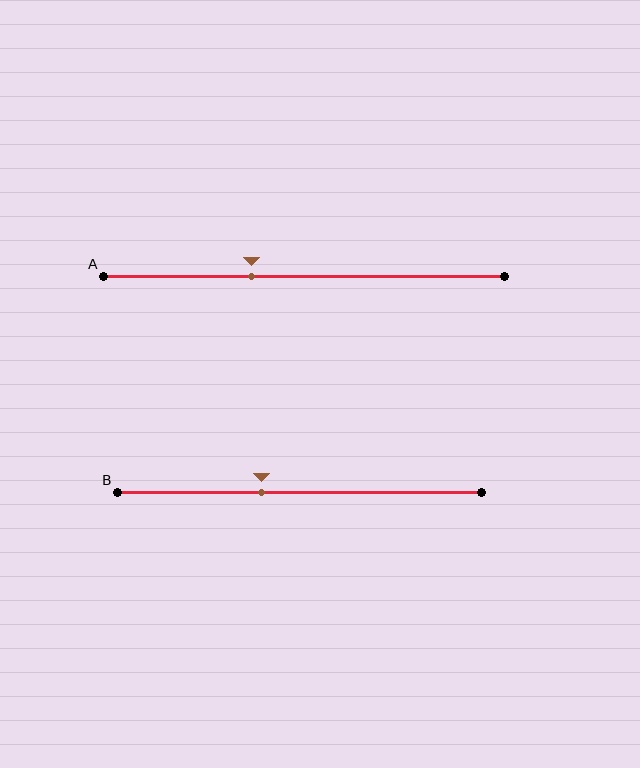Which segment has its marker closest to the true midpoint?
Segment B has its marker closest to the true midpoint.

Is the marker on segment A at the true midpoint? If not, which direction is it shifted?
No, the marker on segment A is shifted to the left by about 13% of the segment length.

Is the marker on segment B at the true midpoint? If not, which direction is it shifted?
No, the marker on segment B is shifted to the left by about 10% of the segment length.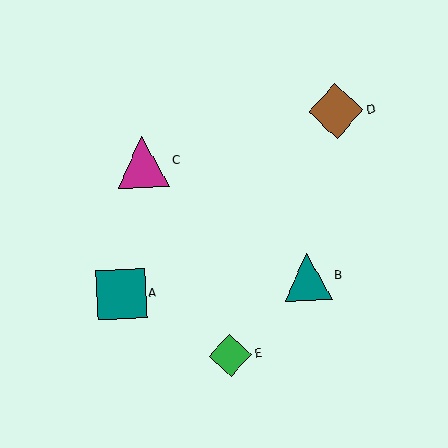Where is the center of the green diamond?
The center of the green diamond is at (230, 355).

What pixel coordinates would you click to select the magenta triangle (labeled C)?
Click at (143, 162) to select the magenta triangle C.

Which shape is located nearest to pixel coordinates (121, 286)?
The teal square (labeled A) at (121, 294) is nearest to that location.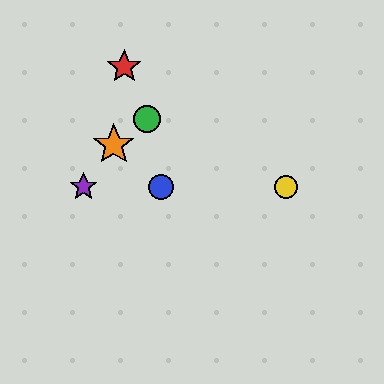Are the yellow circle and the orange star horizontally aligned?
No, the yellow circle is at y≈187 and the orange star is at y≈145.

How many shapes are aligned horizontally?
3 shapes (the blue circle, the yellow circle, the purple star) are aligned horizontally.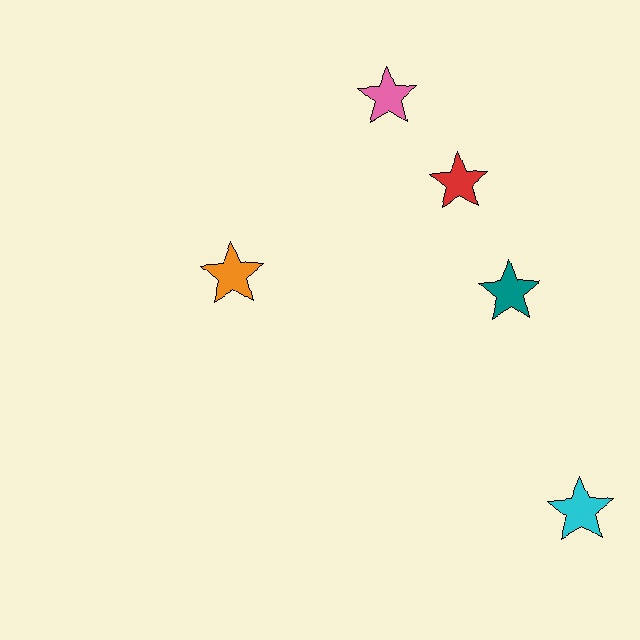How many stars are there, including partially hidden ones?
There are 5 stars.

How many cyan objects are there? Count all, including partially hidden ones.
There is 1 cyan object.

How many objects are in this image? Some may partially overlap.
There are 5 objects.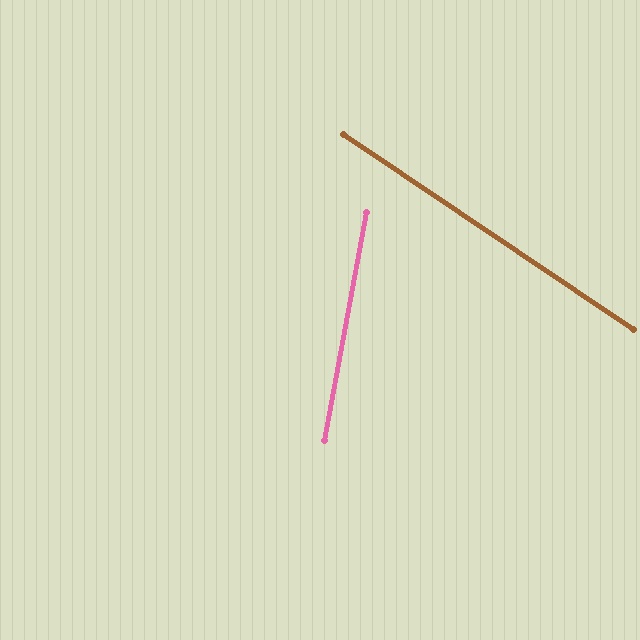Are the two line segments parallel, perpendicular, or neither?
Neither parallel nor perpendicular — they differ by about 66°.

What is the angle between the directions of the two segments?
Approximately 66 degrees.